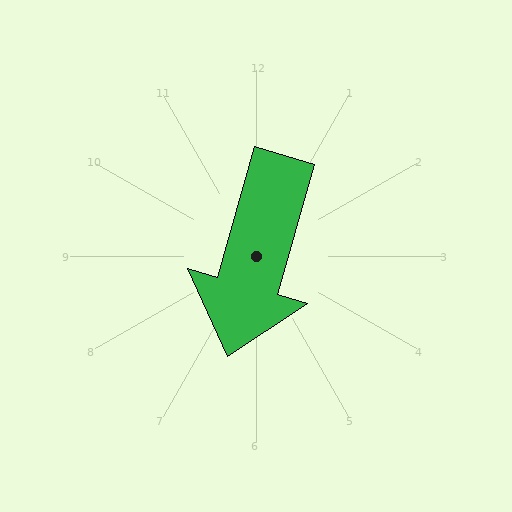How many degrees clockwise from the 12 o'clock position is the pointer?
Approximately 196 degrees.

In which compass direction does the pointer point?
South.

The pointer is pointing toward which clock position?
Roughly 7 o'clock.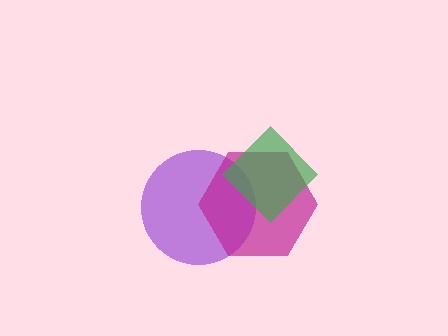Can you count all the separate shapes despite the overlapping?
Yes, there are 3 separate shapes.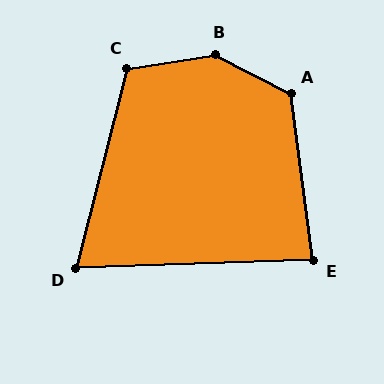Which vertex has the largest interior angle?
B, at approximately 143 degrees.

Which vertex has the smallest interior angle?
D, at approximately 74 degrees.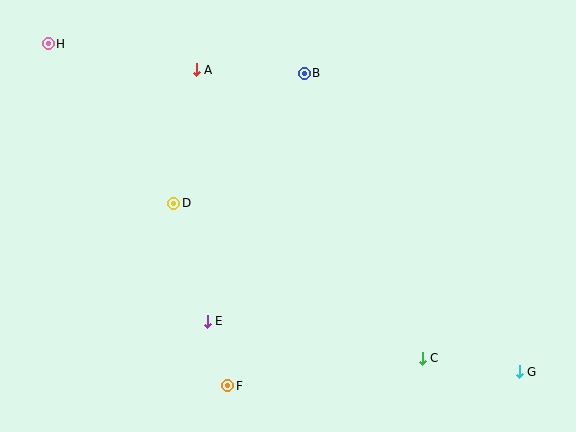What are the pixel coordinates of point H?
Point H is at (48, 44).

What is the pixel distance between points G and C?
The distance between G and C is 98 pixels.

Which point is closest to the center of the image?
Point D at (174, 203) is closest to the center.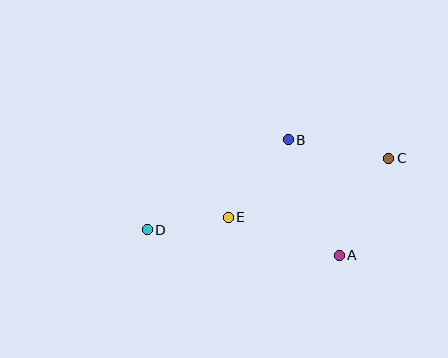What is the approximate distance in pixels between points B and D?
The distance between B and D is approximately 168 pixels.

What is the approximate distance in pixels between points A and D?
The distance between A and D is approximately 194 pixels.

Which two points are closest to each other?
Points D and E are closest to each other.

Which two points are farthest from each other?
Points C and D are farthest from each other.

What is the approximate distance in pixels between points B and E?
The distance between B and E is approximately 98 pixels.